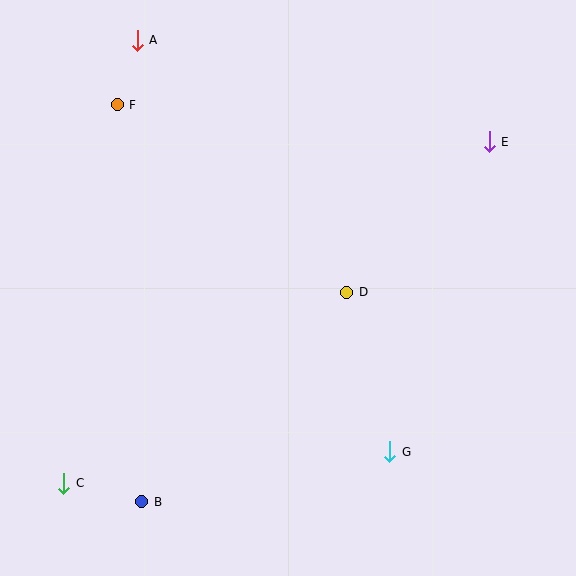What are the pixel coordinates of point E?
Point E is at (489, 142).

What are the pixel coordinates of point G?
Point G is at (390, 452).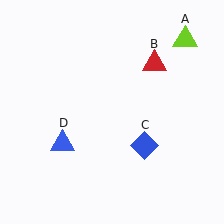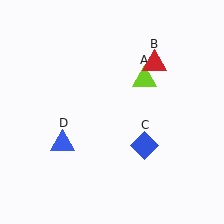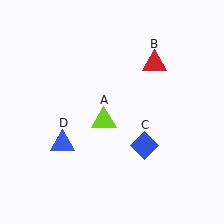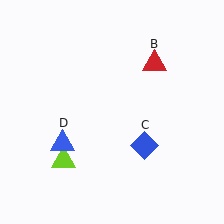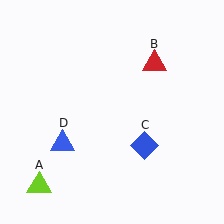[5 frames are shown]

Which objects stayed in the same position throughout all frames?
Red triangle (object B) and blue diamond (object C) and blue triangle (object D) remained stationary.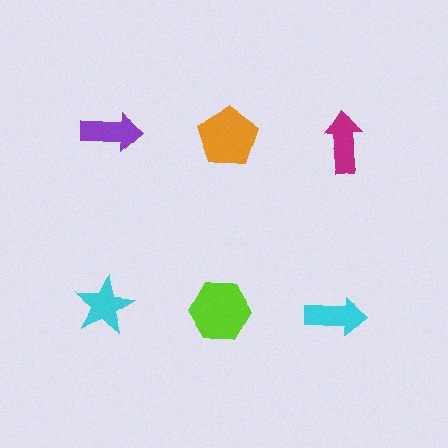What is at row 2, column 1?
A cyan star.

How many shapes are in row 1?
3 shapes.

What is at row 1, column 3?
A magenta arrow.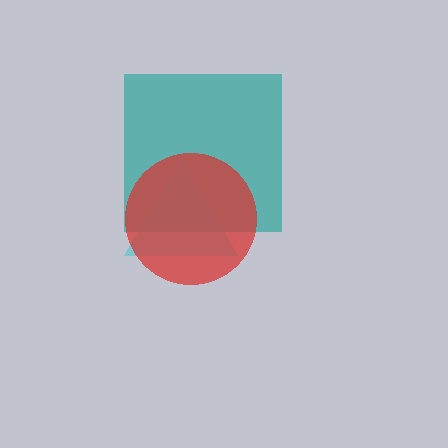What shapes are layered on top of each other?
The layered shapes are: a teal square, a cyan triangle, a red circle.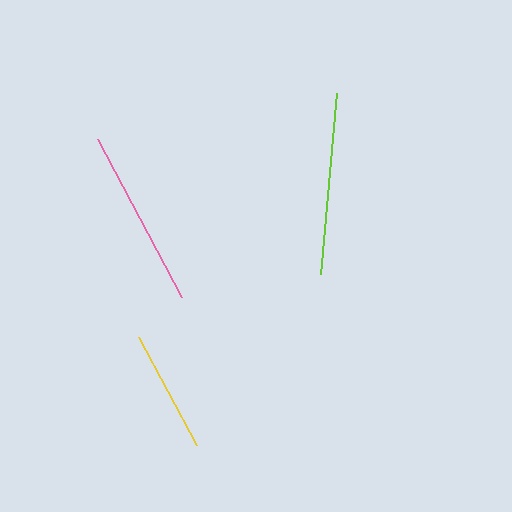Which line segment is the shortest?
The yellow line is the shortest at approximately 123 pixels.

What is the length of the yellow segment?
The yellow segment is approximately 123 pixels long.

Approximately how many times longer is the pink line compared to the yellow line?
The pink line is approximately 1.4 times the length of the yellow line.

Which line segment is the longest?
The lime line is the longest at approximately 181 pixels.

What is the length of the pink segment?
The pink segment is approximately 178 pixels long.